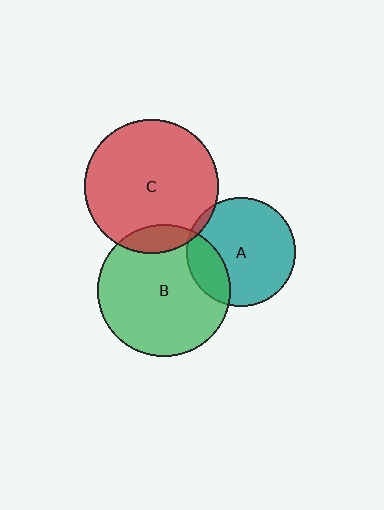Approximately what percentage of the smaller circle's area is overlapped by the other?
Approximately 20%.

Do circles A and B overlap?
Yes.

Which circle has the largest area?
Circle C (red).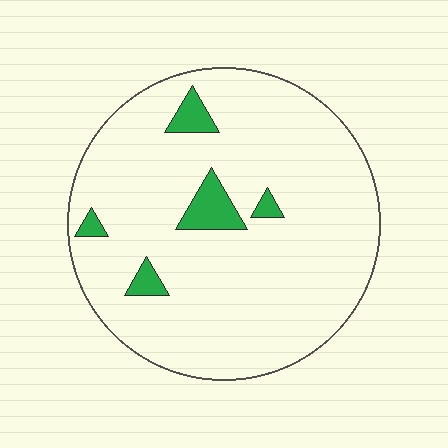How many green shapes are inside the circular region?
5.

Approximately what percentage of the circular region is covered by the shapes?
Approximately 5%.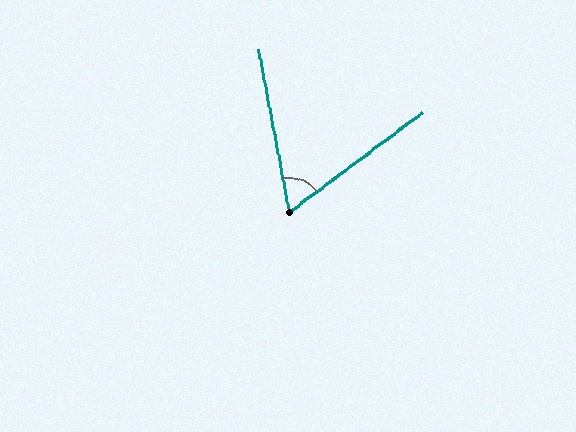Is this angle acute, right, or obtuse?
It is acute.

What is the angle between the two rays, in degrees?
Approximately 64 degrees.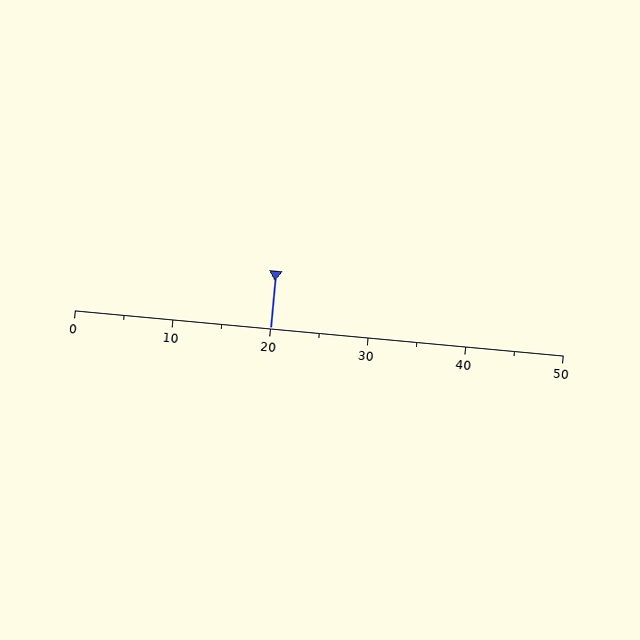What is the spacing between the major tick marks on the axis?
The major ticks are spaced 10 apart.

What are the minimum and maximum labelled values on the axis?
The axis runs from 0 to 50.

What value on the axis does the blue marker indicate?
The marker indicates approximately 20.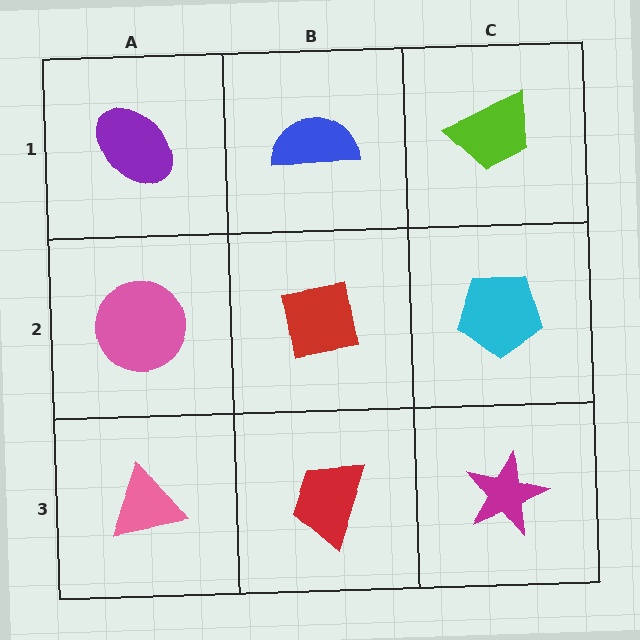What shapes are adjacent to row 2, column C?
A lime trapezoid (row 1, column C), a magenta star (row 3, column C), a red square (row 2, column B).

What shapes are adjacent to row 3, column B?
A red square (row 2, column B), a pink triangle (row 3, column A), a magenta star (row 3, column C).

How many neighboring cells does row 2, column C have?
3.